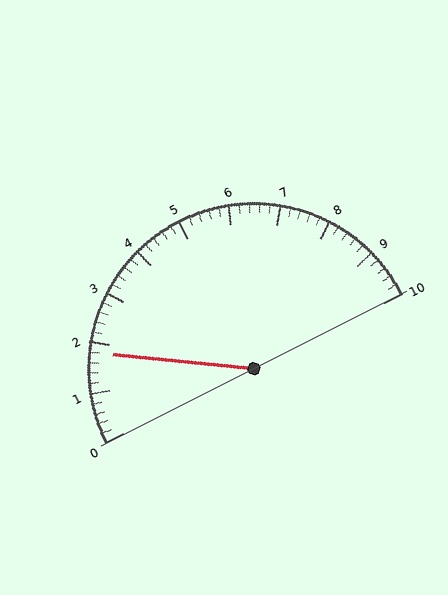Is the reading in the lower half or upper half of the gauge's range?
The reading is in the lower half of the range (0 to 10).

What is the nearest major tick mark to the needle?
The nearest major tick mark is 2.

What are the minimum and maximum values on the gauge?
The gauge ranges from 0 to 10.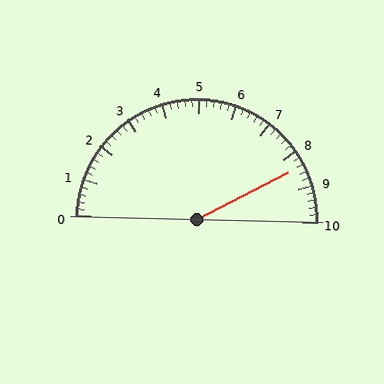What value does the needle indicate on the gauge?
The needle indicates approximately 8.4.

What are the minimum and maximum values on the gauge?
The gauge ranges from 0 to 10.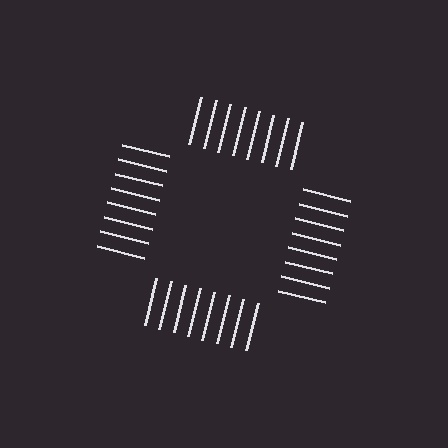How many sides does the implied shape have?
4 sides — the line-ends trace a square.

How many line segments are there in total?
32 — 8 along each of the 4 edges.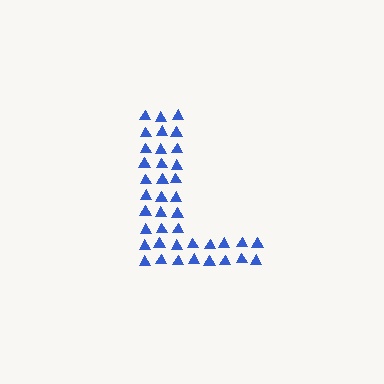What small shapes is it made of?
It is made of small triangles.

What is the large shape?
The large shape is the letter L.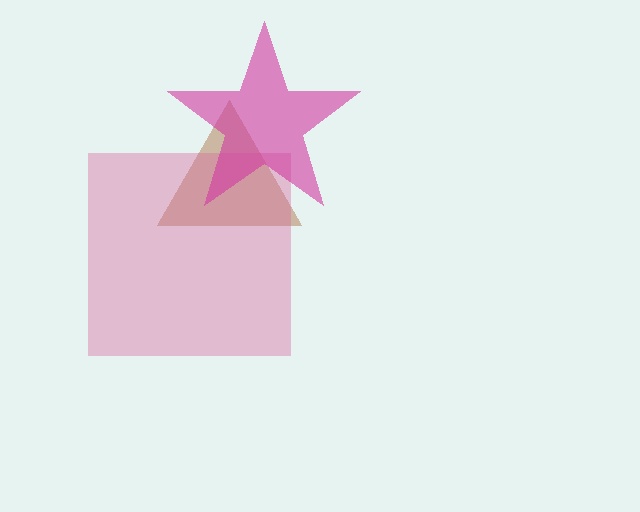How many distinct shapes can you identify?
There are 3 distinct shapes: a brown triangle, a pink square, a magenta star.